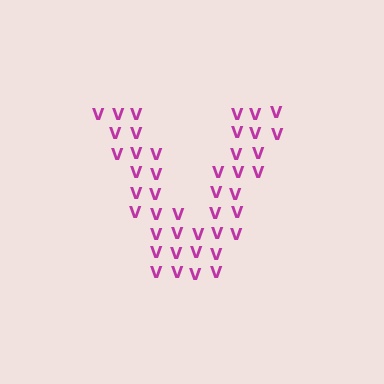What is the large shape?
The large shape is the letter V.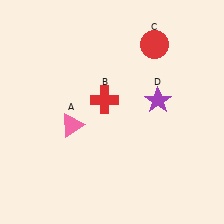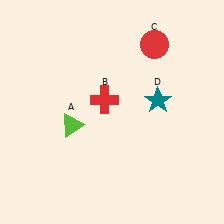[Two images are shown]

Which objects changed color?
A changed from pink to lime. D changed from purple to teal.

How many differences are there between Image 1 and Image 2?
There are 2 differences between the two images.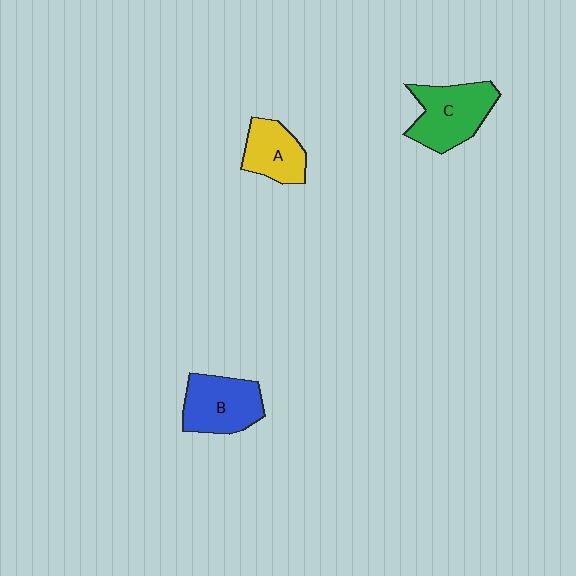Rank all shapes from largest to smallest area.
From largest to smallest: C (green), B (blue), A (yellow).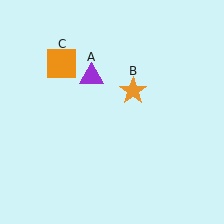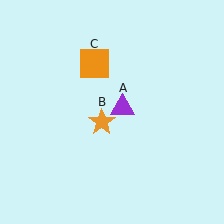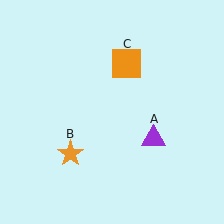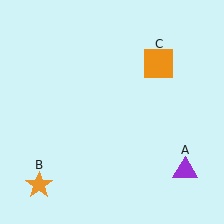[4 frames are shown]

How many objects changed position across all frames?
3 objects changed position: purple triangle (object A), orange star (object B), orange square (object C).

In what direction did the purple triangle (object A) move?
The purple triangle (object A) moved down and to the right.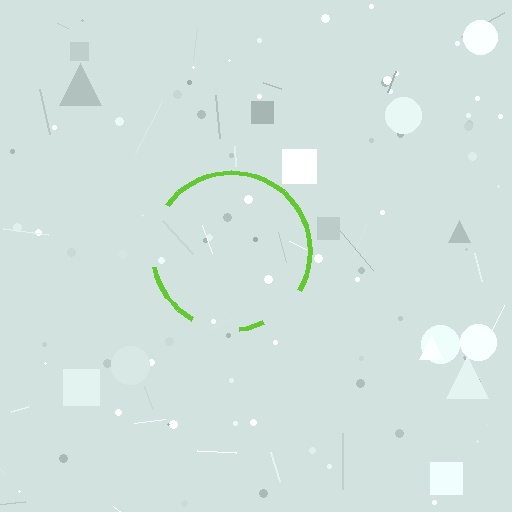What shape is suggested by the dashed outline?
The dashed outline suggests a circle.